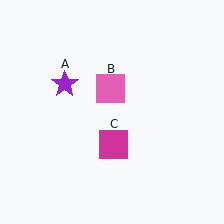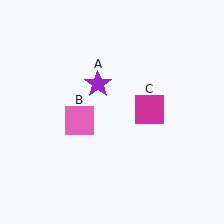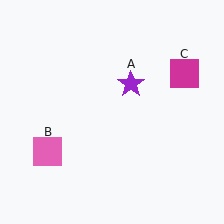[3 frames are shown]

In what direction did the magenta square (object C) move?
The magenta square (object C) moved up and to the right.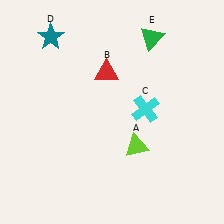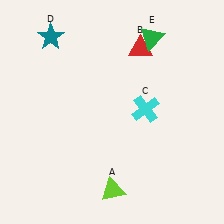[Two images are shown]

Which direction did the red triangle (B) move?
The red triangle (B) moved right.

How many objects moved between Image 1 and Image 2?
2 objects moved between the two images.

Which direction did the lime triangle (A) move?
The lime triangle (A) moved down.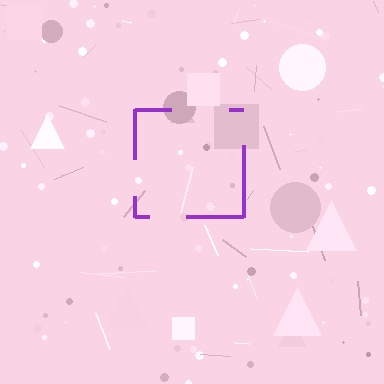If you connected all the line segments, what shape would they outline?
They would outline a square.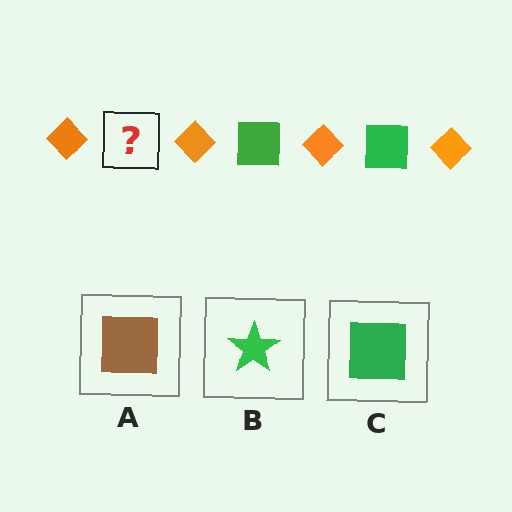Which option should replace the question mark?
Option C.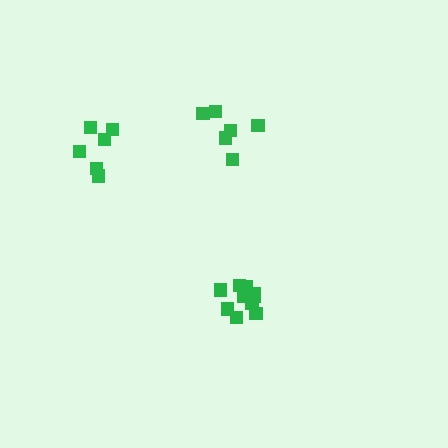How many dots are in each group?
Group 1: 6 dots, Group 2: 11 dots, Group 3: 6 dots (23 total).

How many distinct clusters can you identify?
There are 3 distinct clusters.